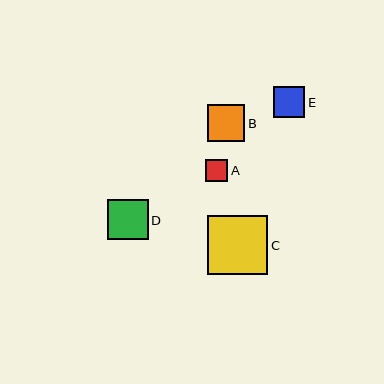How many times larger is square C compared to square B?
Square C is approximately 1.6 times the size of square B.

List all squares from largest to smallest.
From largest to smallest: C, D, B, E, A.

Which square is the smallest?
Square A is the smallest with a size of approximately 22 pixels.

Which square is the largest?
Square C is the largest with a size of approximately 60 pixels.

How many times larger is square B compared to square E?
Square B is approximately 1.2 times the size of square E.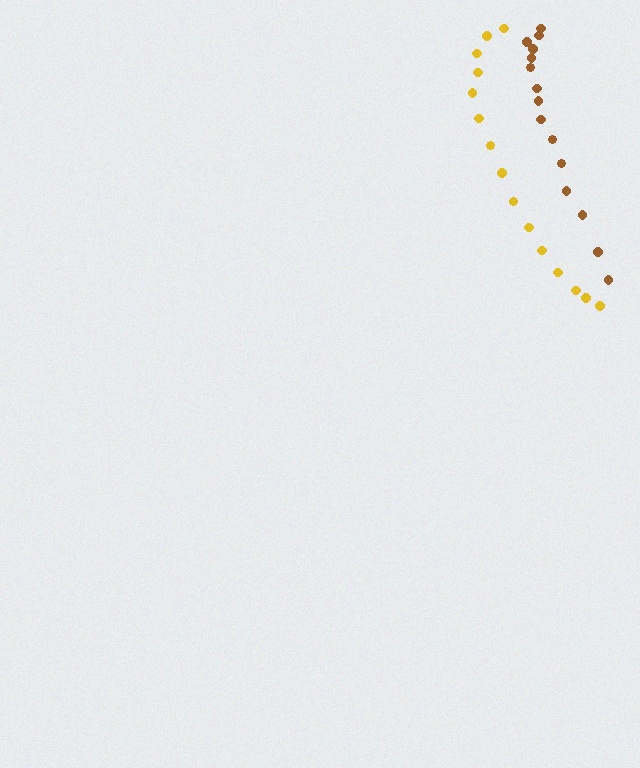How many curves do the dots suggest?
There are 2 distinct paths.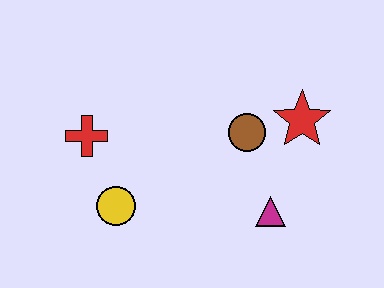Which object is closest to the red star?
The brown circle is closest to the red star.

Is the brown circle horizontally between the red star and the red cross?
Yes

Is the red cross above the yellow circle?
Yes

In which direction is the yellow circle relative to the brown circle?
The yellow circle is to the left of the brown circle.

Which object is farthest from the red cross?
The red star is farthest from the red cross.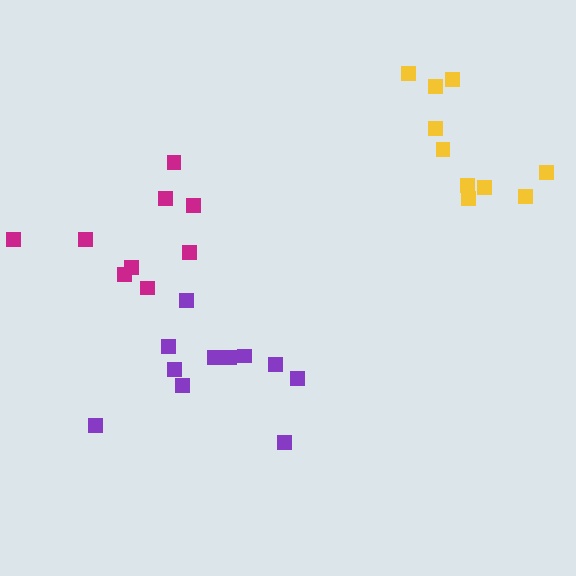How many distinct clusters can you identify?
There are 3 distinct clusters.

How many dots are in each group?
Group 1: 9 dots, Group 2: 10 dots, Group 3: 11 dots (30 total).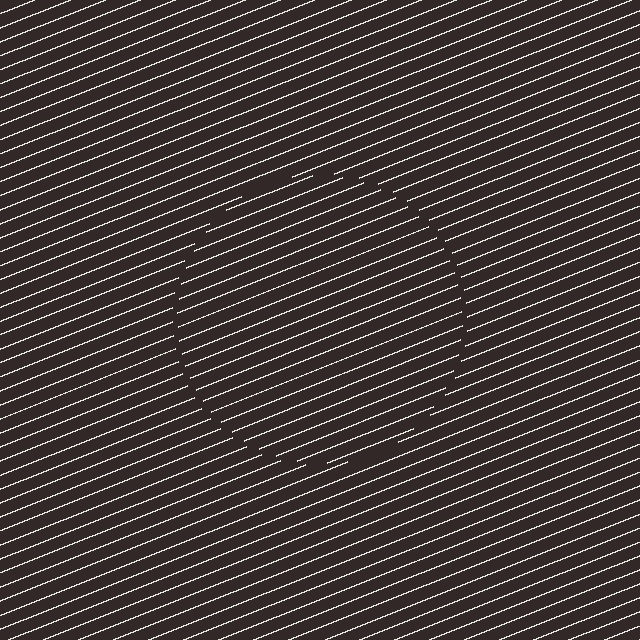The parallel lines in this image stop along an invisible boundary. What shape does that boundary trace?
An illusory circle. The interior of the shape contains the same grating, shifted by half a period — the contour is defined by the phase discontinuity where line-ends from the inner and outer gratings abut.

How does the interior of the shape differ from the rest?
The interior of the shape contains the same grating, shifted by half a period — the contour is defined by the phase discontinuity where line-ends from the inner and outer gratings abut.